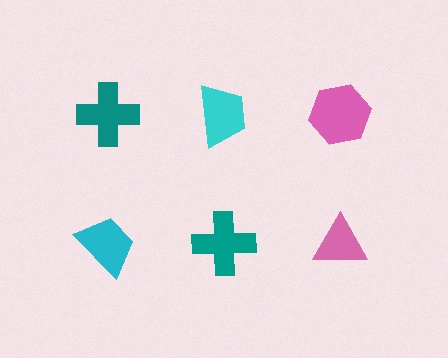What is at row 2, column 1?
A cyan trapezoid.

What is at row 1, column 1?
A teal cross.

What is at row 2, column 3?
A pink triangle.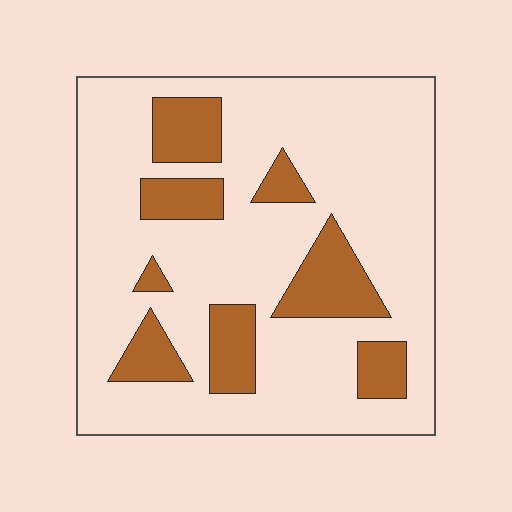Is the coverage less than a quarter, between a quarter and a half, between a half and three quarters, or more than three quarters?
Less than a quarter.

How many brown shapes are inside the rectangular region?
8.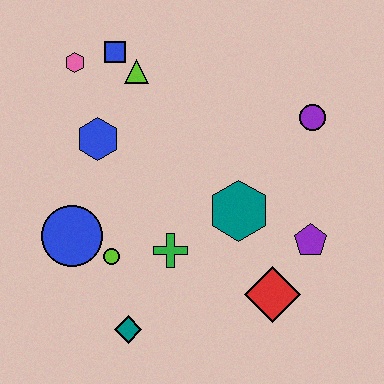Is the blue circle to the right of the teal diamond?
No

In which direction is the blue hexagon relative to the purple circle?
The blue hexagon is to the left of the purple circle.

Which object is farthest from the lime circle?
The purple circle is farthest from the lime circle.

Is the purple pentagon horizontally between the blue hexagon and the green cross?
No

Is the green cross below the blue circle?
Yes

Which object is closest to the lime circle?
The blue circle is closest to the lime circle.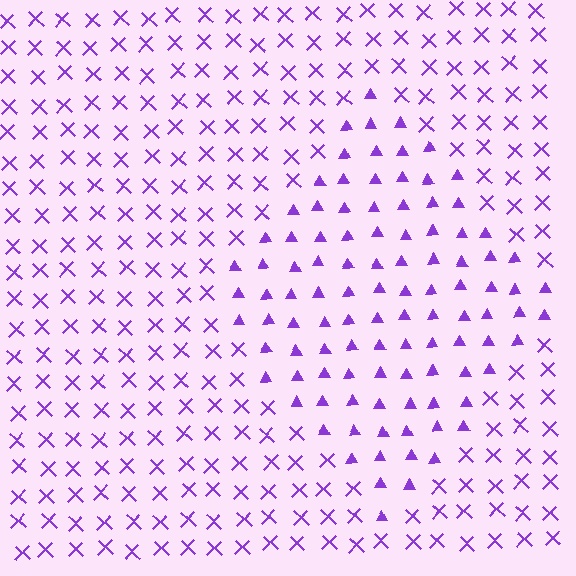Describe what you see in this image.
The image is filled with small purple elements arranged in a uniform grid. A diamond-shaped region contains triangles, while the surrounding area contains X marks. The boundary is defined purely by the change in element shape.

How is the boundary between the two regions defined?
The boundary is defined by a change in element shape: triangles inside vs. X marks outside. All elements share the same color and spacing.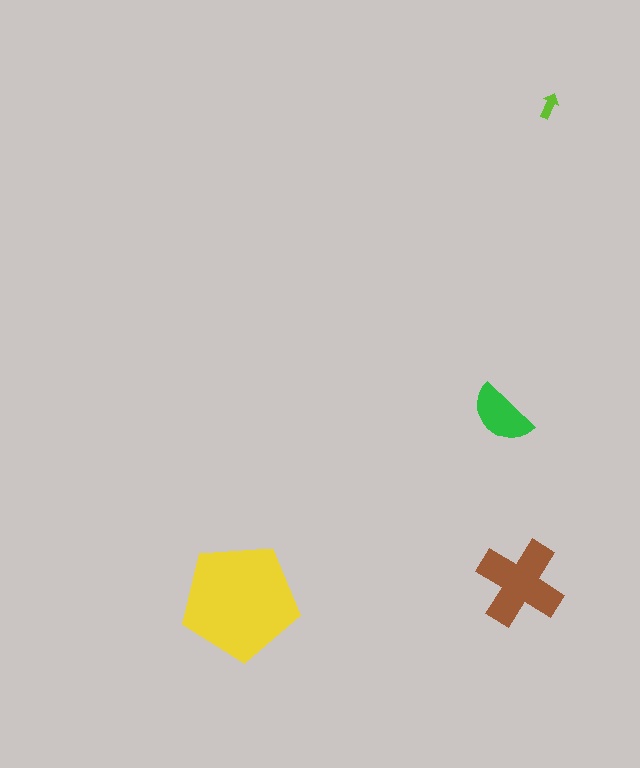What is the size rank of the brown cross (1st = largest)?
2nd.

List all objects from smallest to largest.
The lime arrow, the green semicircle, the brown cross, the yellow pentagon.